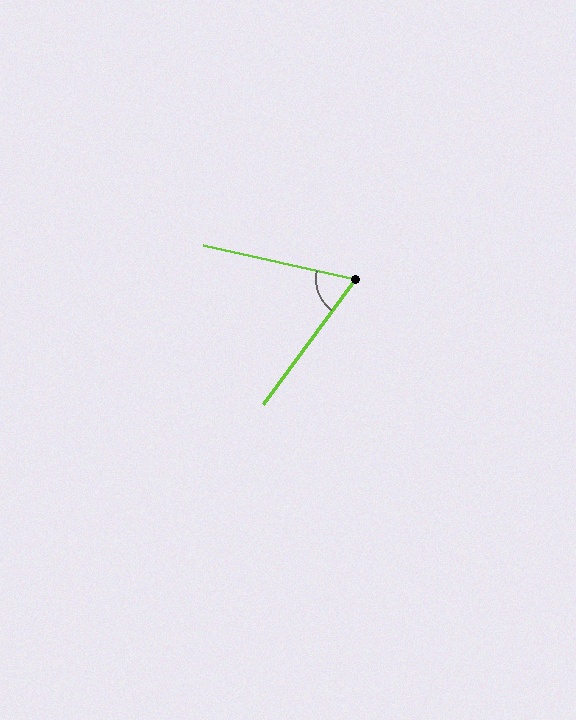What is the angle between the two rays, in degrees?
Approximately 66 degrees.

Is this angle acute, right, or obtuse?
It is acute.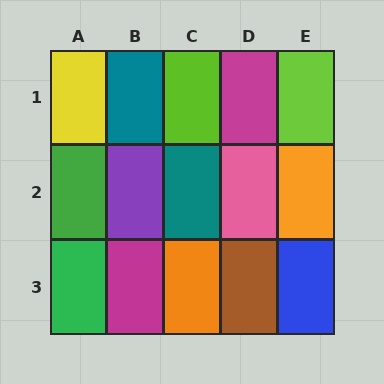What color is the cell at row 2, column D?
Pink.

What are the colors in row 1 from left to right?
Yellow, teal, lime, magenta, lime.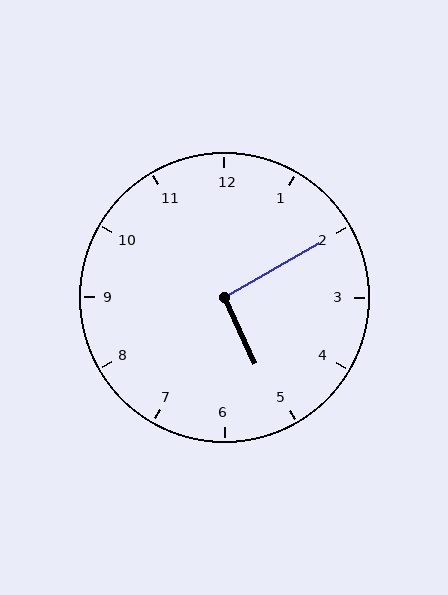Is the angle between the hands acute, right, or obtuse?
It is right.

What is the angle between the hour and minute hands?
Approximately 95 degrees.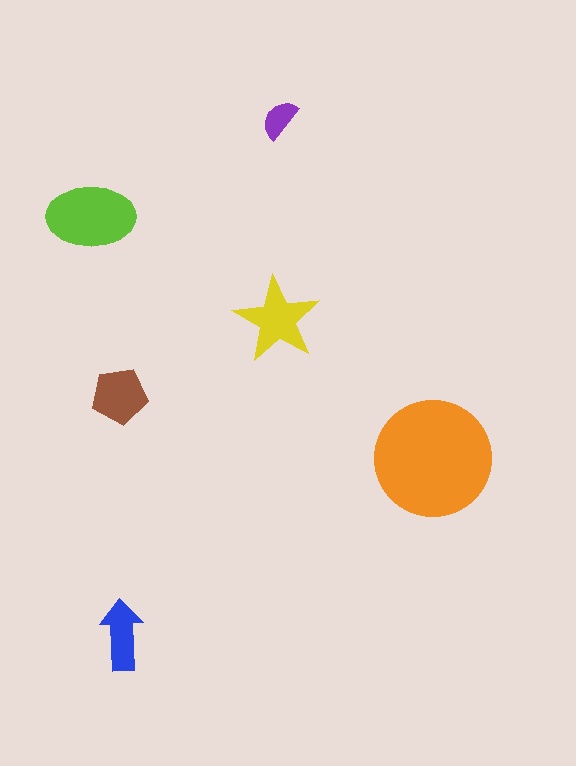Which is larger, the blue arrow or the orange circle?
The orange circle.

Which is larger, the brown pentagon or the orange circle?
The orange circle.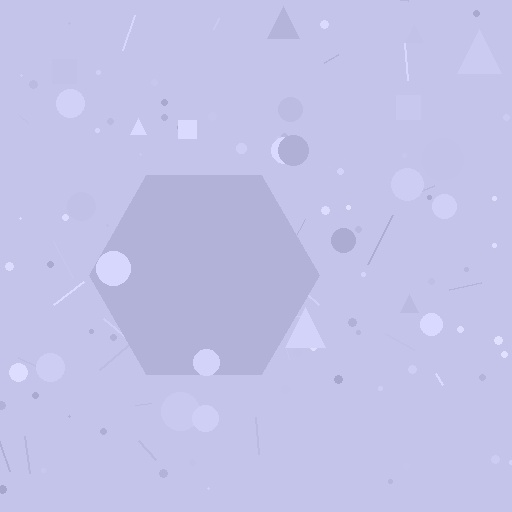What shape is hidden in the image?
A hexagon is hidden in the image.